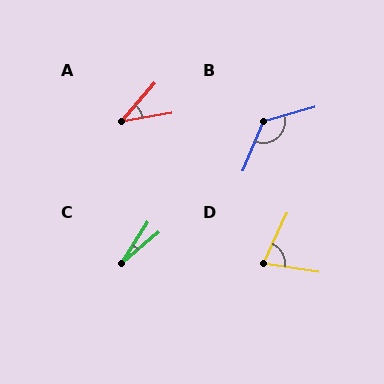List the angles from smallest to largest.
C (18°), A (39°), D (74°), B (128°).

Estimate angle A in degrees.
Approximately 39 degrees.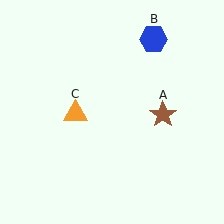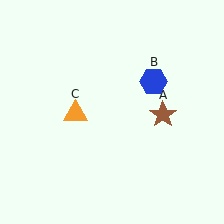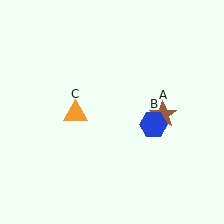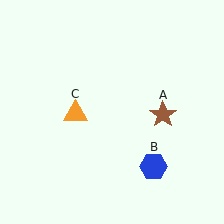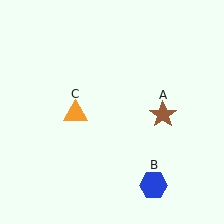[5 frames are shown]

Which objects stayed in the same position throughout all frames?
Brown star (object A) and orange triangle (object C) remained stationary.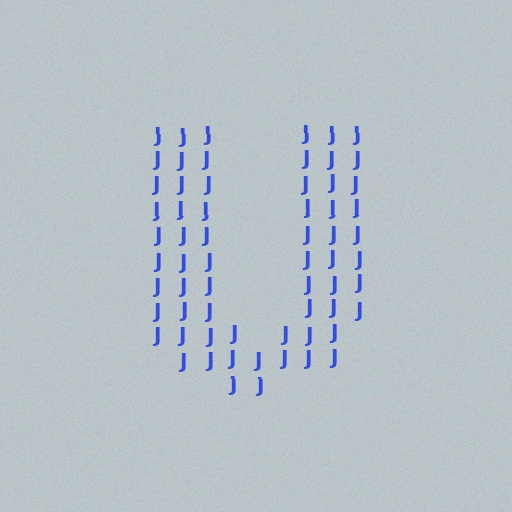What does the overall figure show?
The overall figure shows the letter U.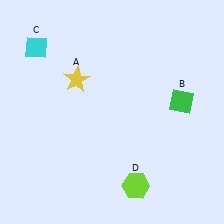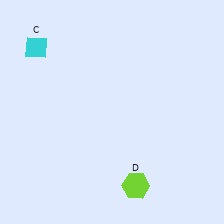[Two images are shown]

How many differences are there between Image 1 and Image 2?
There are 2 differences between the two images.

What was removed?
The green diamond (B), the yellow star (A) were removed in Image 2.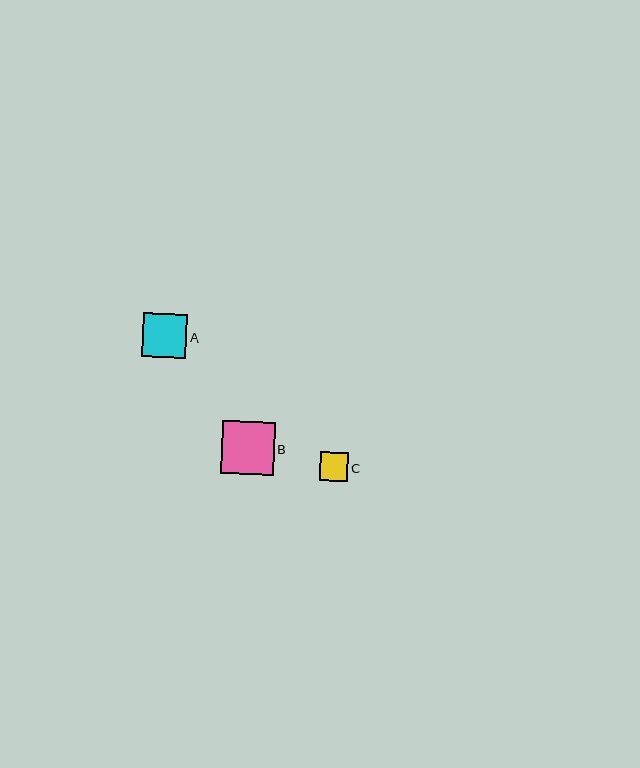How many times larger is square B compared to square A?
Square B is approximately 1.2 times the size of square A.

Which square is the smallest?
Square C is the smallest with a size of approximately 29 pixels.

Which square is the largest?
Square B is the largest with a size of approximately 53 pixels.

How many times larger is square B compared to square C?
Square B is approximately 1.8 times the size of square C.